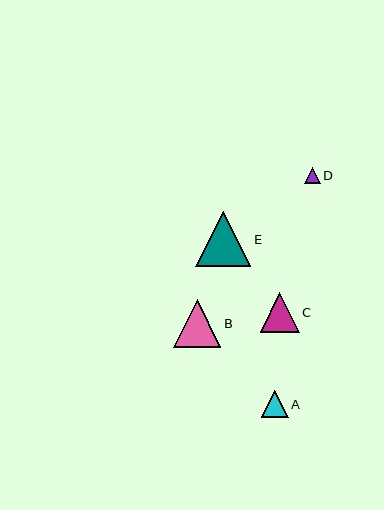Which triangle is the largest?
Triangle E is the largest with a size of approximately 55 pixels.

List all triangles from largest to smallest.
From largest to smallest: E, B, C, A, D.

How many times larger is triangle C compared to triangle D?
Triangle C is approximately 2.5 times the size of triangle D.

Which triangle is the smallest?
Triangle D is the smallest with a size of approximately 15 pixels.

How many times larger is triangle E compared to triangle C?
Triangle E is approximately 1.4 times the size of triangle C.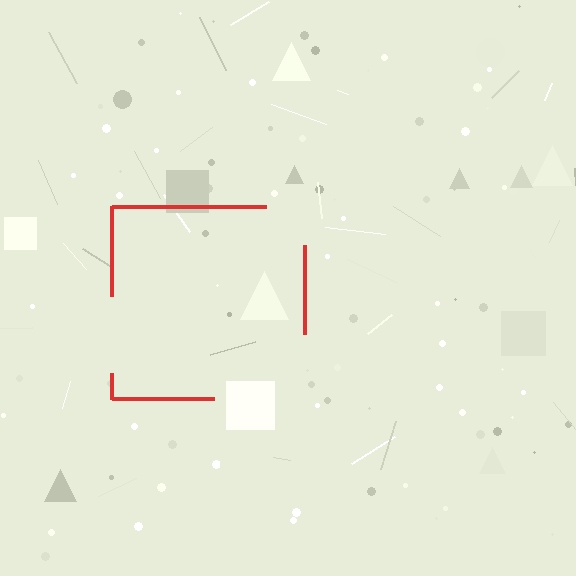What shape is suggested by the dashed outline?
The dashed outline suggests a square.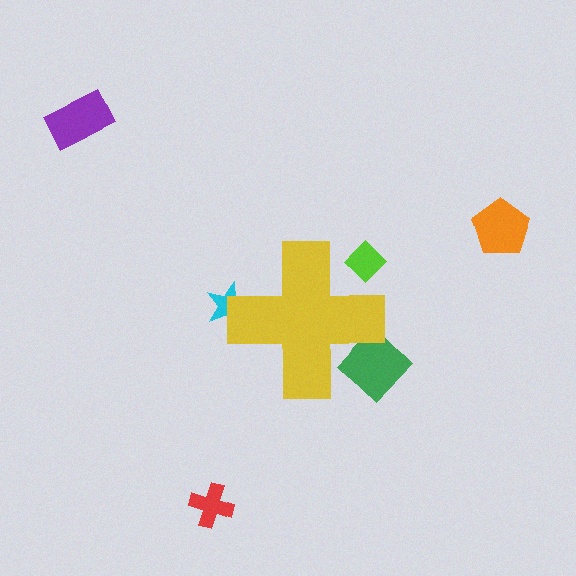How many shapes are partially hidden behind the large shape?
3 shapes are partially hidden.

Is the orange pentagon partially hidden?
No, the orange pentagon is fully visible.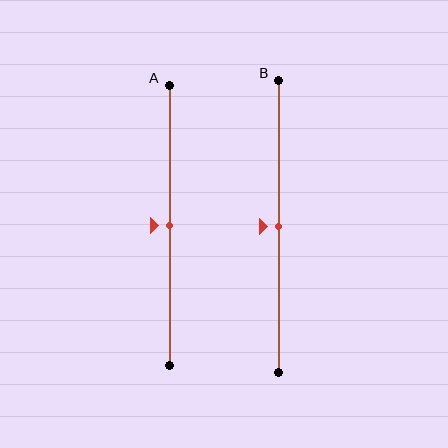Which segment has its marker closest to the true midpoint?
Segment A has its marker closest to the true midpoint.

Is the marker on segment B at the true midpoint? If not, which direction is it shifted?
Yes, the marker on segment B is at the true midpoint.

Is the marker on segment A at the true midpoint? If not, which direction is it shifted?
Yes, the marker on segment A is at the true midpoint.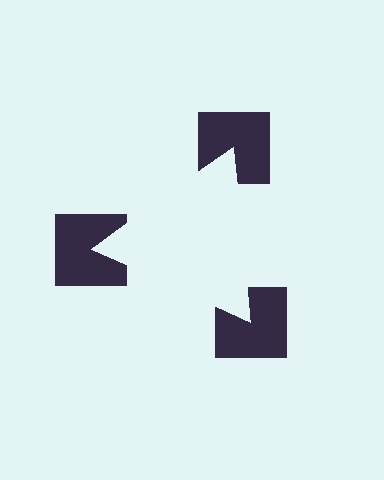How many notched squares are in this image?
There are 3 — one at each vertex of the illusory triangle.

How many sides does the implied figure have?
3 sides.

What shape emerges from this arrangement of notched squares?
An illusory triangle — its edges are inferred from the aligned wedge cuts in the notched squares, not physically drawn.